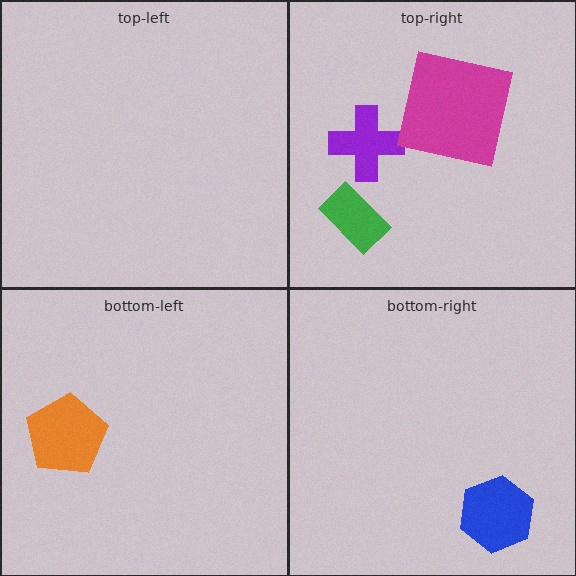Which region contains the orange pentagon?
The bottom-left region.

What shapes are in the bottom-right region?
The blue hexagon.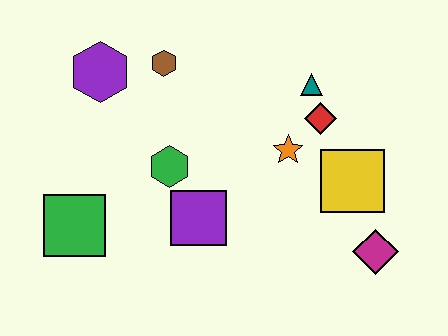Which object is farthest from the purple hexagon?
The magenta diamond is farthest from the purple hexagon.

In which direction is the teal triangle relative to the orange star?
The teal triangle is above the orange star.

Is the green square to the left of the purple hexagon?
Yes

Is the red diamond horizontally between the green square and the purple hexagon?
No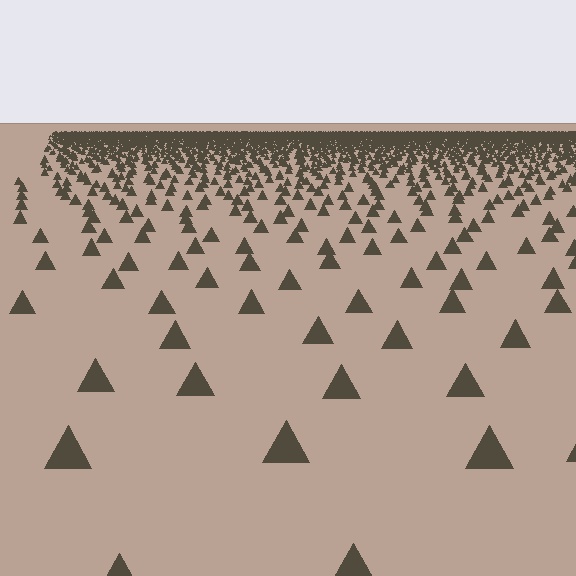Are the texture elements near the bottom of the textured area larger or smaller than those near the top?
Larger. Near the bottom, elements are closer to the viewer and appear at a bigger on-screen size.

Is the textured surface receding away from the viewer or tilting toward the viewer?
The surface is receding away from the viewer. Texture elements get smaller and denser toward the top.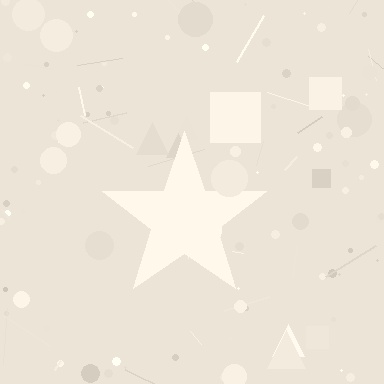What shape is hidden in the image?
A star is hidden in the image.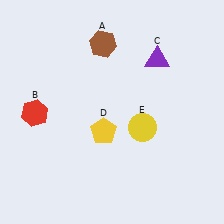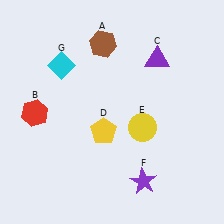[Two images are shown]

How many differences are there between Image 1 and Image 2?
There are 2 differences between the two images.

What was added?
A purple star (F), a cyan diamond (G) were added in Image 2.